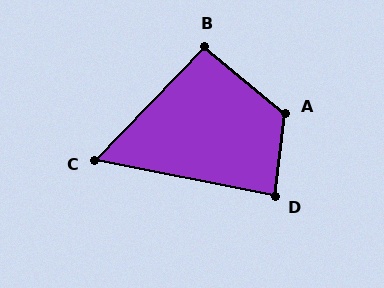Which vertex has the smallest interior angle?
C, at approximately 57 degrees.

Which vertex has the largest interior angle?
A, at approximately 123 degrees.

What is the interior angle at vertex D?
Approximately 86 degrees (approximately right).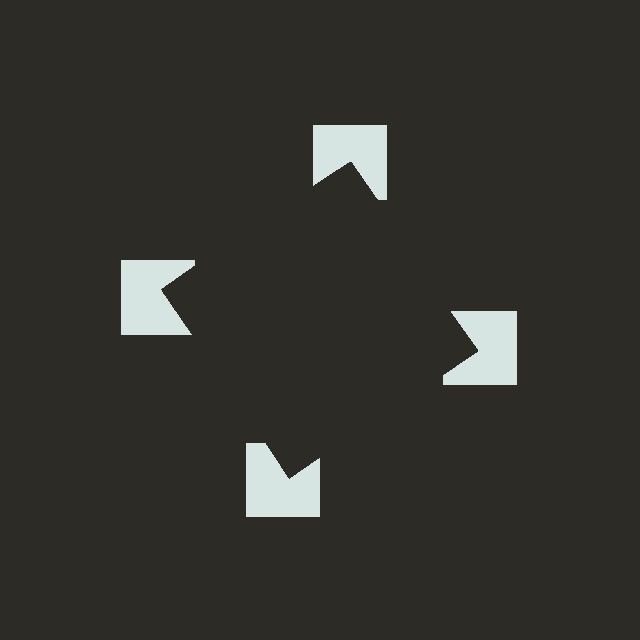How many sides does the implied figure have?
4 sides.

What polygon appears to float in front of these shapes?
An illusory square — its edges are inferred from the aligned wedge cuts in the notched squares, not physically drawn.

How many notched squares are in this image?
There are 4 — one at each vertex of the illusory square.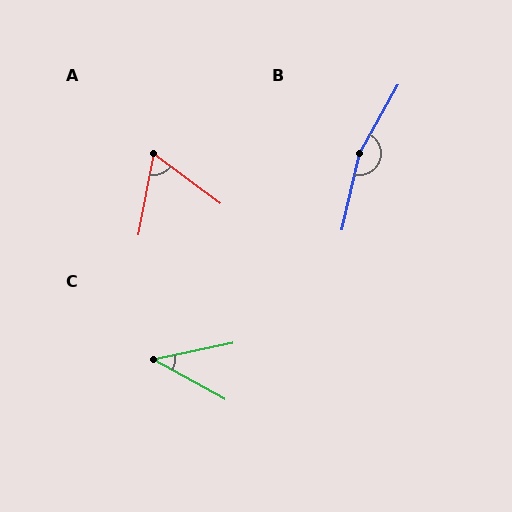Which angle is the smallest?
C, at approximately 41 degrees.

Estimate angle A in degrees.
Approximately 65 degrees.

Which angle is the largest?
B, at approximately 164 degrees.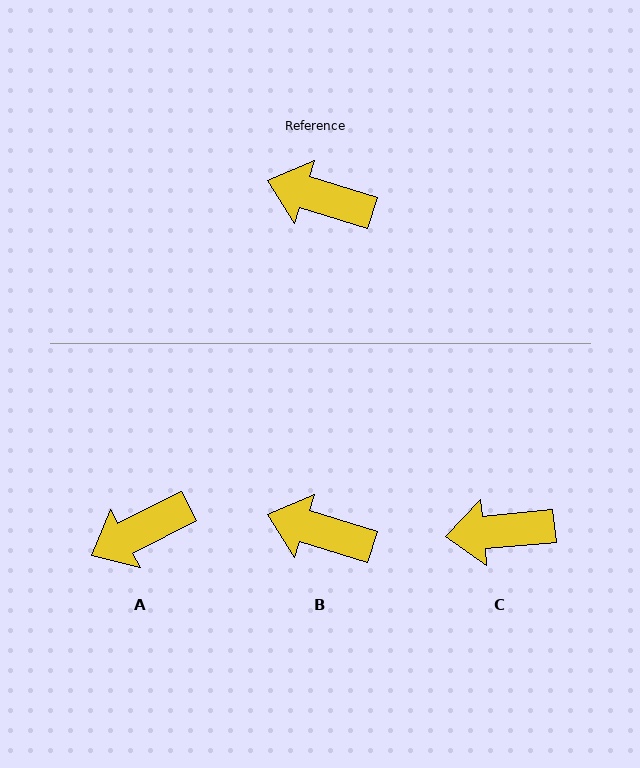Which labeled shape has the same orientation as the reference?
B.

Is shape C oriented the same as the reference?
No, it is off by about 23 degrees.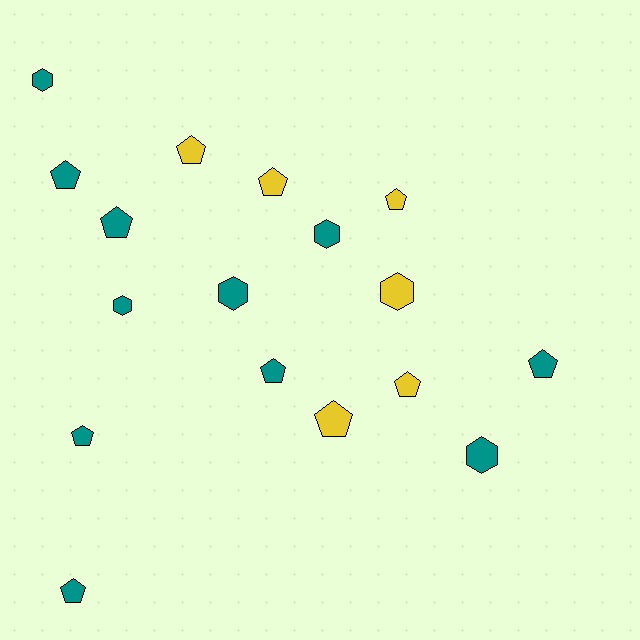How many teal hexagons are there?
There are 5 teal hexagons.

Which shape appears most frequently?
Pentagon, with 11 objects.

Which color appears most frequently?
Teal, with 11 objects.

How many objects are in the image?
There are 17 objects.